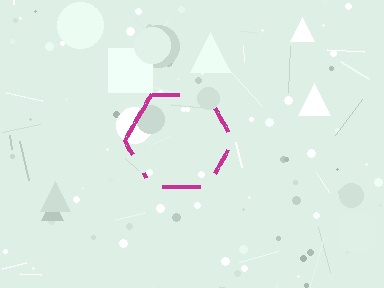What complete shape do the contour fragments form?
The contour fragments form a hexagon.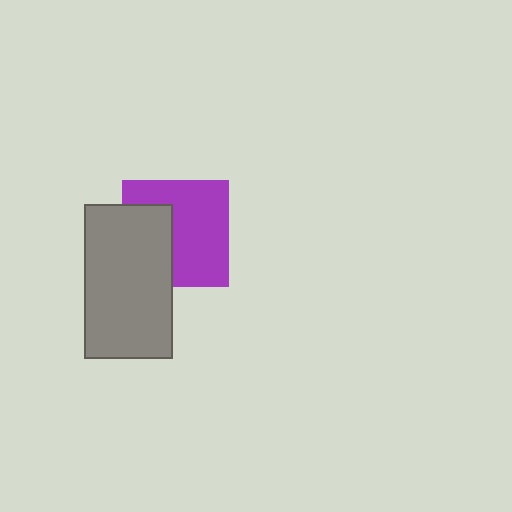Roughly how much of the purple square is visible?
About half of it is visible (roughly 63%).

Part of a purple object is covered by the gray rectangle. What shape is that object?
It is a square.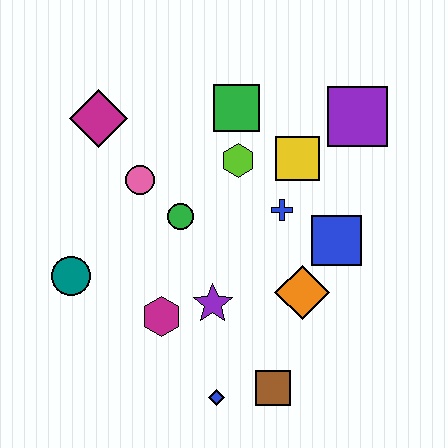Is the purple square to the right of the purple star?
Yes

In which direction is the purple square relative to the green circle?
The purple square is to the right of the green circle.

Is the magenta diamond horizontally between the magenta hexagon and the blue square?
No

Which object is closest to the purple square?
The yellow square is closest to the purple square.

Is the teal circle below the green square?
Yes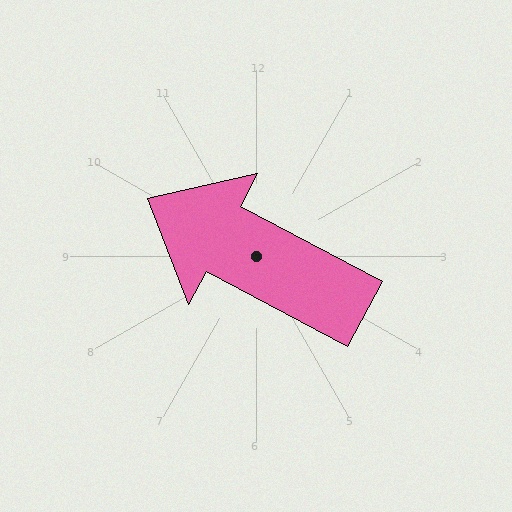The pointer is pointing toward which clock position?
Roughly 10 o'clock.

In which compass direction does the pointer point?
Northwest.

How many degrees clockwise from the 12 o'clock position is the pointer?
Approximately 298 degrees.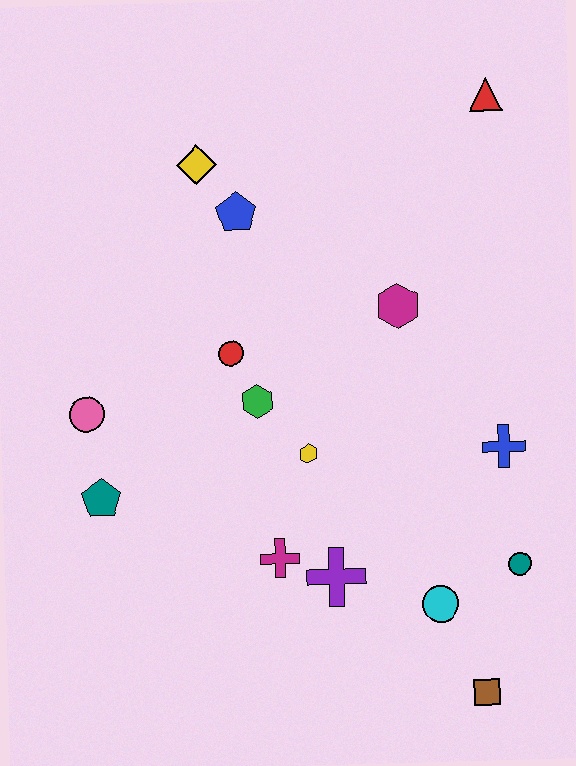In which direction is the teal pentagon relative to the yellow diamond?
The teal pentagon is below the yellow diamond.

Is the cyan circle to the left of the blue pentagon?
No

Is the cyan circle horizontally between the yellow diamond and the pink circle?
No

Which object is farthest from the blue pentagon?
The brown square is farthest from the blue pentagon.